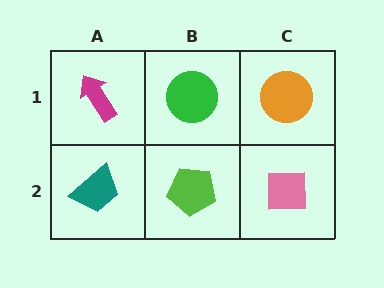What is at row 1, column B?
A green circle.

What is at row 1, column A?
A magenta arrow.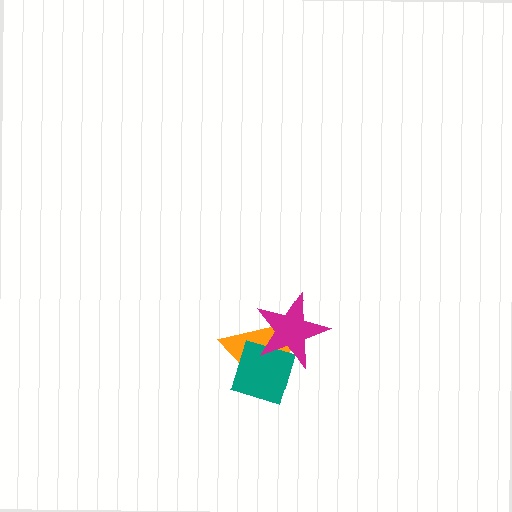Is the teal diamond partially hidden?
Yes, it is partially covered by another shape.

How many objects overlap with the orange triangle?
2 objects overlap with the orange triangle.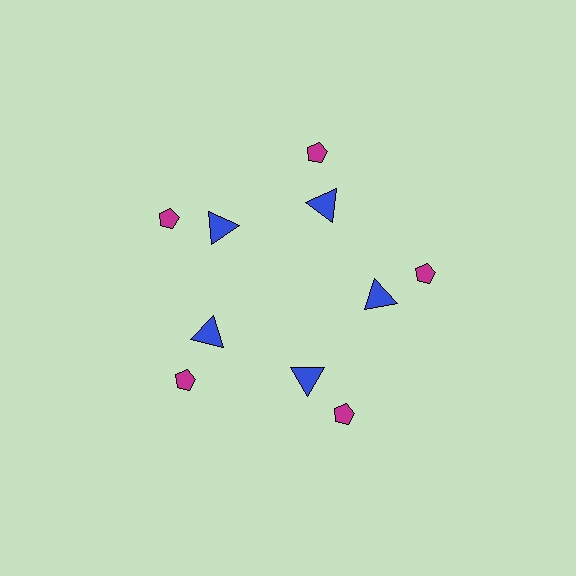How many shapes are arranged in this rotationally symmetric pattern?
There are 10 shapes, arranged in 5 groups of 2.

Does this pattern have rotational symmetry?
Yes, this pattern has 5-fold rotational symmetry. It looks the same after rotating 72 degrees around the center.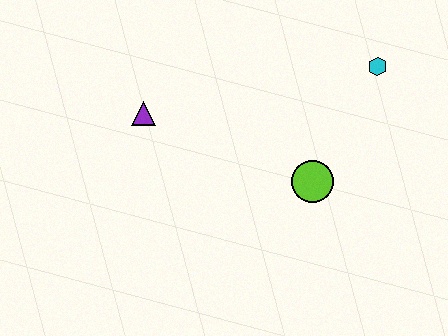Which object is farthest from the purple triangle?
The cyan hexagon is farthest from the purple triangle.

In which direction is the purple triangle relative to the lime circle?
The purple triangle is to the left of the lime circle.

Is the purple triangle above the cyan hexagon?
No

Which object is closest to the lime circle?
The cyan hexagon is closest to the lime circle.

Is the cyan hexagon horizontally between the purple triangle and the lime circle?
No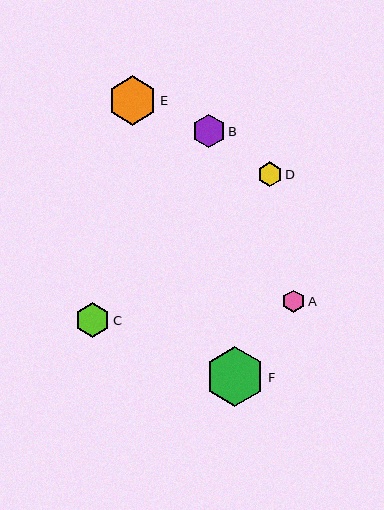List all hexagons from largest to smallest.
From largest to smallest: F, E, C, B, D, A.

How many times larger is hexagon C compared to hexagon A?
Hexagon C is approximately 1.6 times the size of hexagon A.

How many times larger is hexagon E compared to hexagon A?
Hexagon E is approximately 2.2 times the size of hexagon A.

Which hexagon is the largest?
Hexagon F is the largest with a size of approximately 60 pixels.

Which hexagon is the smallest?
Hexagon A is the smallest with a size of approximately 22 pixels.